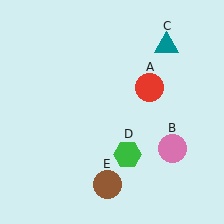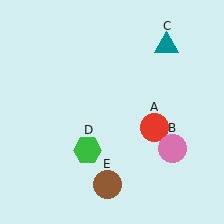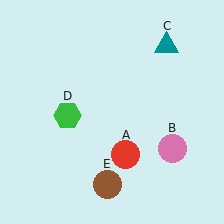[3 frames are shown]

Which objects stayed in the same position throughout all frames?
Pink circle (object B) and teal triangle (object C) and brown circle (object E) remained stationary.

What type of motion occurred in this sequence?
The red circle (object A), green hexagon (object D) rotated clockwise around the center of the scene.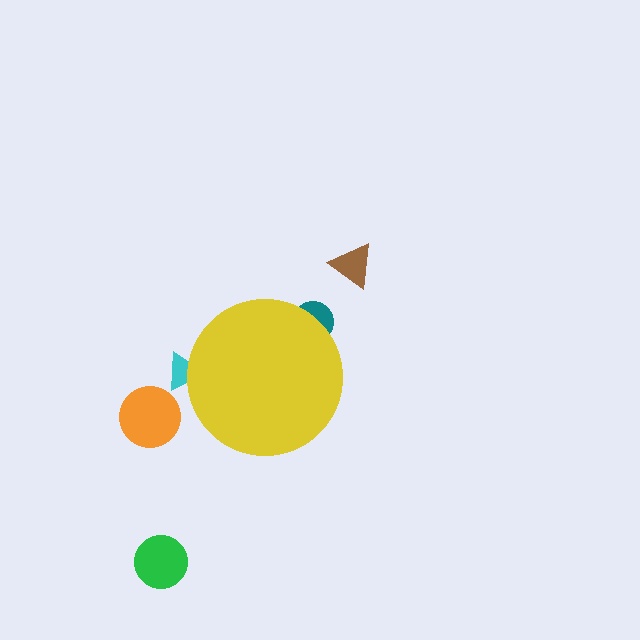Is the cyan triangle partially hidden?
Yes, the cyan triangle is partially hidden behind the yellow circle.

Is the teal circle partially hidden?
Yes, the teal circle is partially hidden behind the yellow circle.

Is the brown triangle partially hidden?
No, the brown triangle is fully visible.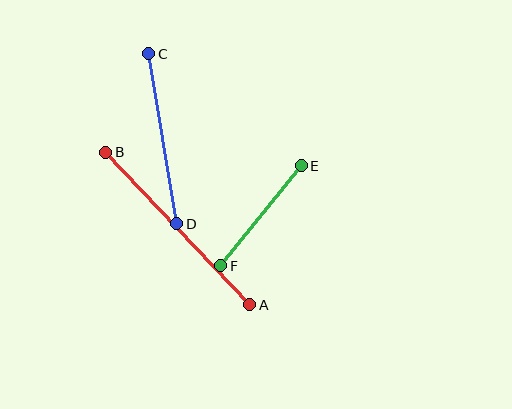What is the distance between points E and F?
The distance is approximately 128 pixels.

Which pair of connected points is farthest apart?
Points A and B are farthest apart.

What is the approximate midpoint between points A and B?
The midpoint is at approximately (178, 229) pixels.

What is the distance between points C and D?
The distance is approximately 172 pixels.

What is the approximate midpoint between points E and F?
The midpoint is at approximately (261, 216) pixels.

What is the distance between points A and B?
The distance is approximately 210 pixels.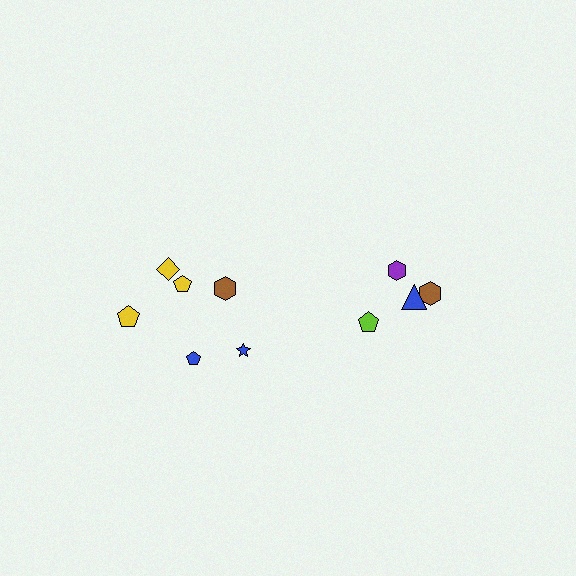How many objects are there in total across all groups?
There are 10 objects.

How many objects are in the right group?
There are 4 objects.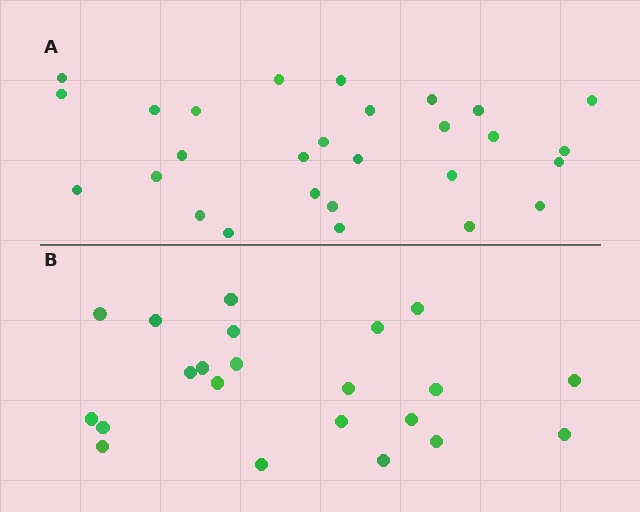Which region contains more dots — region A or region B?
Region A (the top region) has more dots.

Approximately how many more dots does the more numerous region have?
Region A has about 6 more dots than region B.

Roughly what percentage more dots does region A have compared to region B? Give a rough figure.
About 25% more.